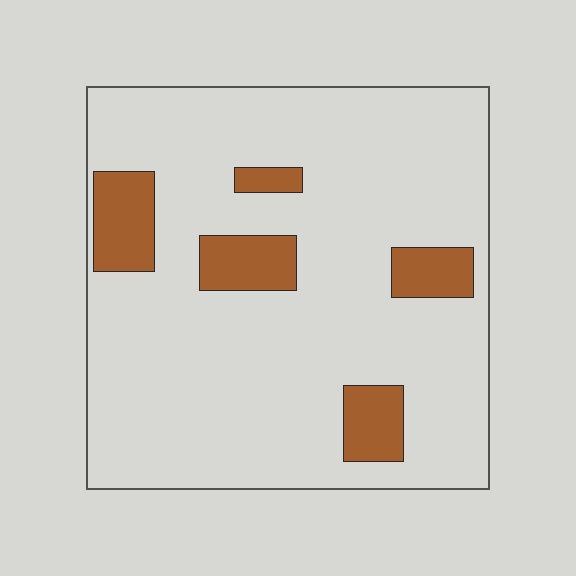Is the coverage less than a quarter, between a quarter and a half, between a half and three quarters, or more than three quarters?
Less than a quarter.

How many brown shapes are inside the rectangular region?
5.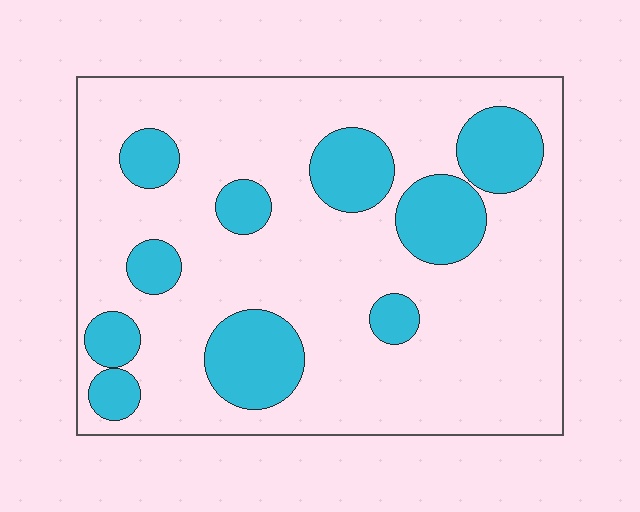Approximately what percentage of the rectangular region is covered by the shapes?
Approximately 25%.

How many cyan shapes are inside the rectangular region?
10.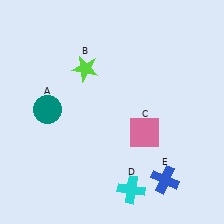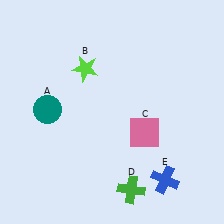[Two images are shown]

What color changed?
The cross (D) changed from cyan in Image 1 to green in Image 2.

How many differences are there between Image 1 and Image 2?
There is 1 difference between the two images.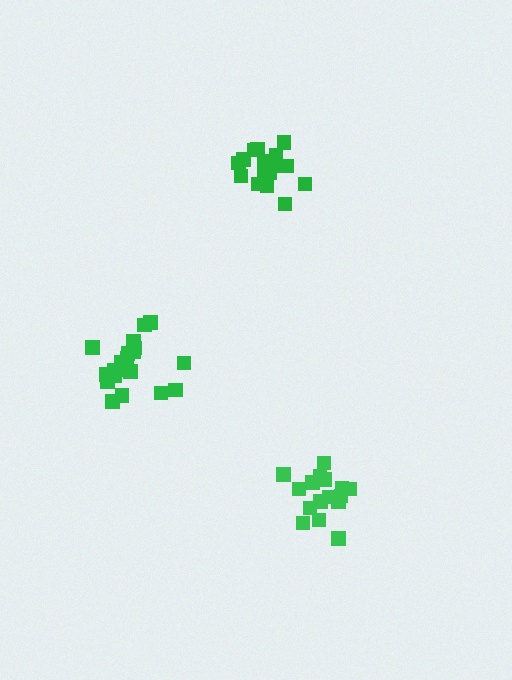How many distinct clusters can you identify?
There are 3 distinct clusters.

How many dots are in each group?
Group 1: 20 dots, Group 2: 19 dots, Group 3: 17 dots (56 total).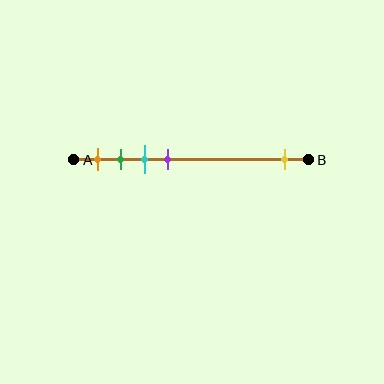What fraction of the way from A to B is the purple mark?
The purple mark is approximately 40% (0.4) of the way from A to B.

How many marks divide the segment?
There are 5 marks dividing the segment.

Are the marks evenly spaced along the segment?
No, the marks are not evenly spaced.